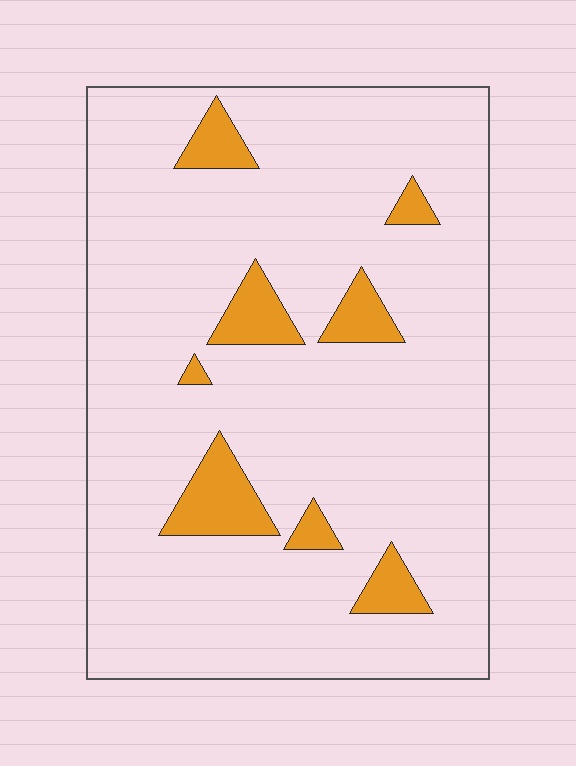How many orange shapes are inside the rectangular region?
8.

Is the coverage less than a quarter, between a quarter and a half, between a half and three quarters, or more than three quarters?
Less than a quarter.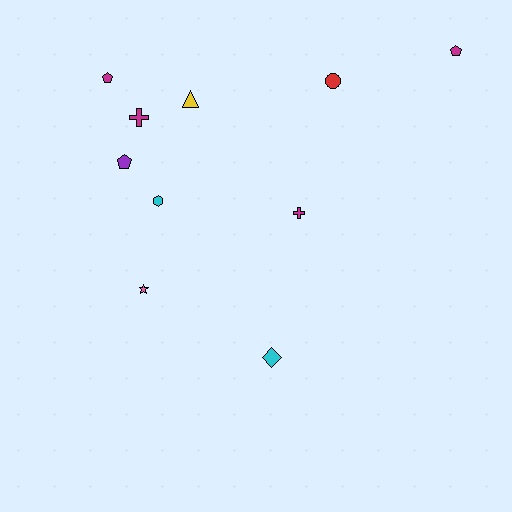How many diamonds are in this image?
There is 1 diamond.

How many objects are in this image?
There are 10 objects.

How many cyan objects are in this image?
There are 2 cyan objects.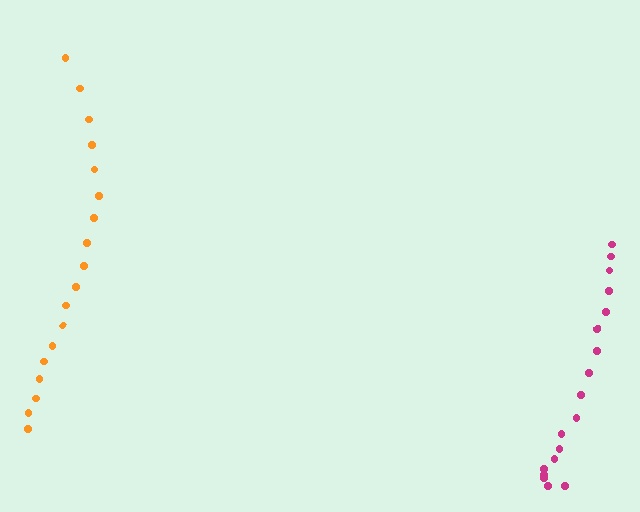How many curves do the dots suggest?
There are 2 distinct paths.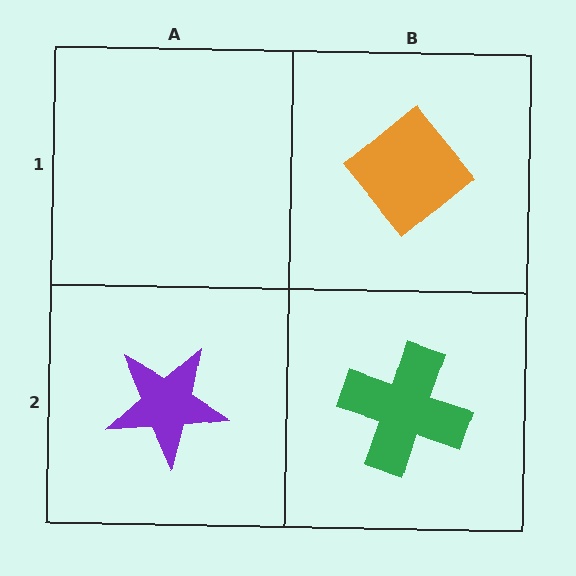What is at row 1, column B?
An orange diamond.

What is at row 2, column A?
A purple star.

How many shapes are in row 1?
1 shape.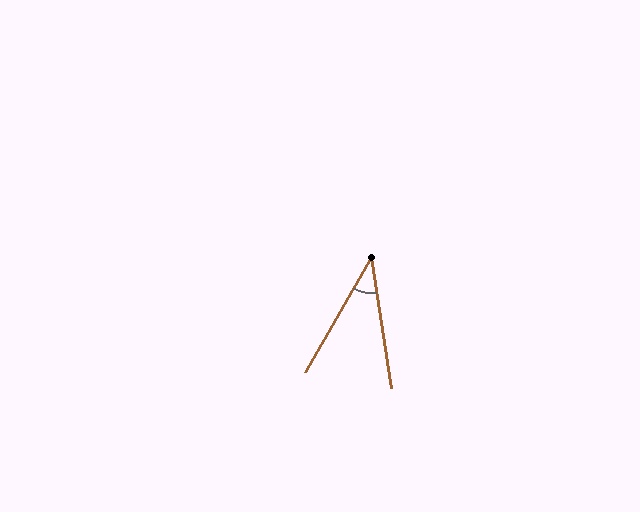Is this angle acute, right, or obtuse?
It is acute.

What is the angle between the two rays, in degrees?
Approximately 38 degrees.